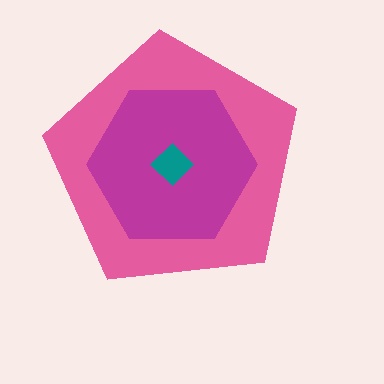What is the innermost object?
The teal diamond.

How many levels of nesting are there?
3.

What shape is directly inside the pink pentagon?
The magenta hexagon.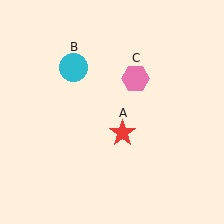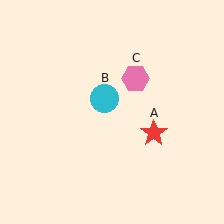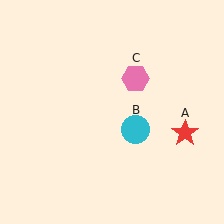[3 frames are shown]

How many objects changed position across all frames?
2 objects changed position: red star (object A), cyan circle (object B).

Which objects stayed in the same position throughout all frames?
Pink hexagon (object C) remained stationary.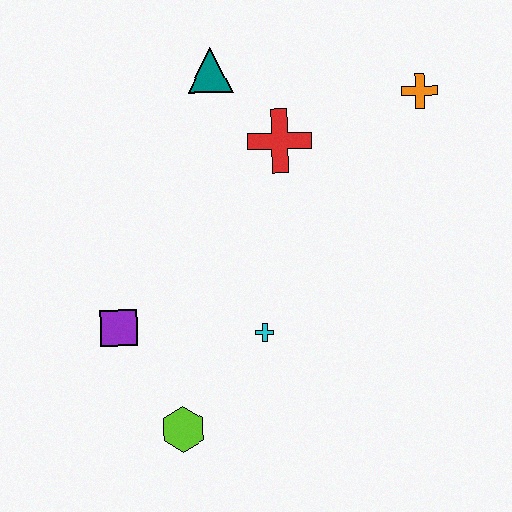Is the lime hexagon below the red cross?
Yes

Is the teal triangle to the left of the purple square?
No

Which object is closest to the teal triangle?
The red cross is closest to the teal triangle.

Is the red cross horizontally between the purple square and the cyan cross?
No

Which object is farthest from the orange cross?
The lime hexagon is farthest from the orange cross.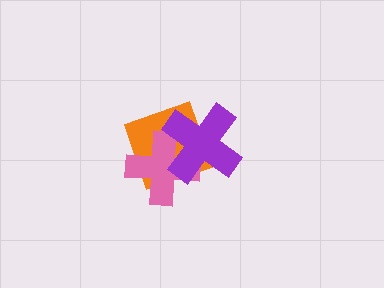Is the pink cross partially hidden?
Yes, it is partially covered by another shape.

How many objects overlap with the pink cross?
2 objects overlap with the pink cross.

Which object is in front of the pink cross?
The purple cross is in front of the pink cross.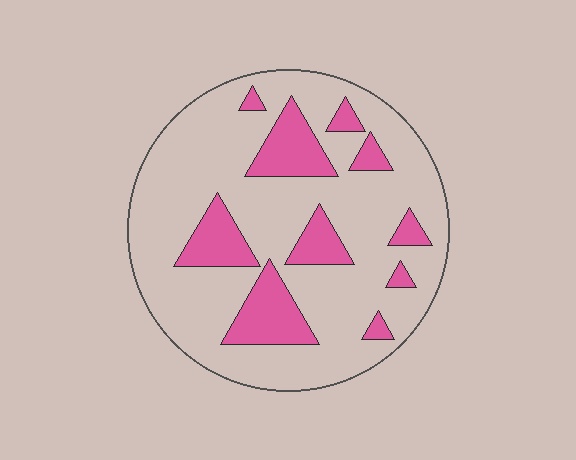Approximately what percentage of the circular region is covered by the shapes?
Approximately 20%.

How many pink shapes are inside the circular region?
10.